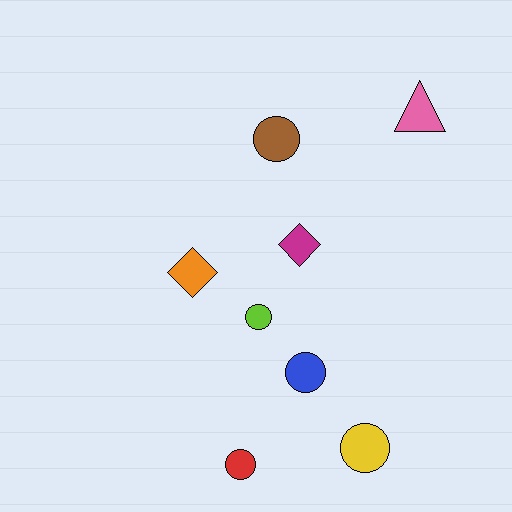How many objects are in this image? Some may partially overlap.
There are 8 objects.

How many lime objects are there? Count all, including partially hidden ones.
There is 1 lime object.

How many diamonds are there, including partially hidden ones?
There are 2 diamonds.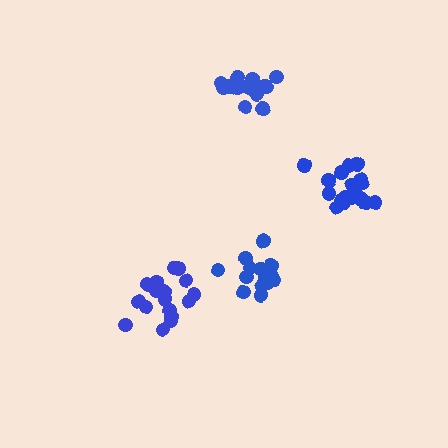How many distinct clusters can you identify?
There are 4 distinct clusters.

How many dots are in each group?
Group 1: 17 dots, Group 2: 16 dots, Group 3: 19 dots, Group 4: 19 dots (71 total).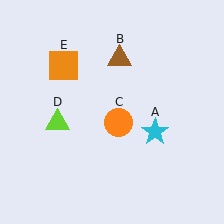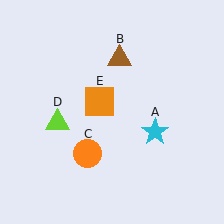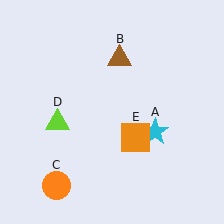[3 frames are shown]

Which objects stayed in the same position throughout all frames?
Cyan star (object A) and brown triangle (object B) and lime triangle (object D) remained stationary.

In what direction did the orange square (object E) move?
The orange square (object E) moved down and to the right.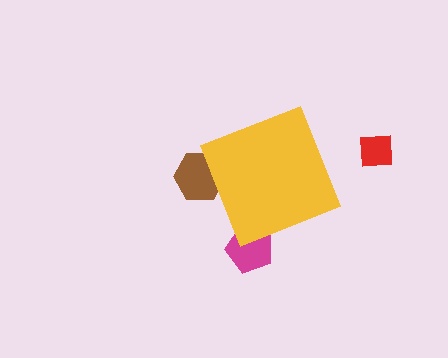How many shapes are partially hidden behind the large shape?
2 shapes are partially hidden.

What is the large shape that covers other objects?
A yellow diamond.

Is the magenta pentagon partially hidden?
Yes, the magenta pentagon is partially hidden behind the yellow diamond.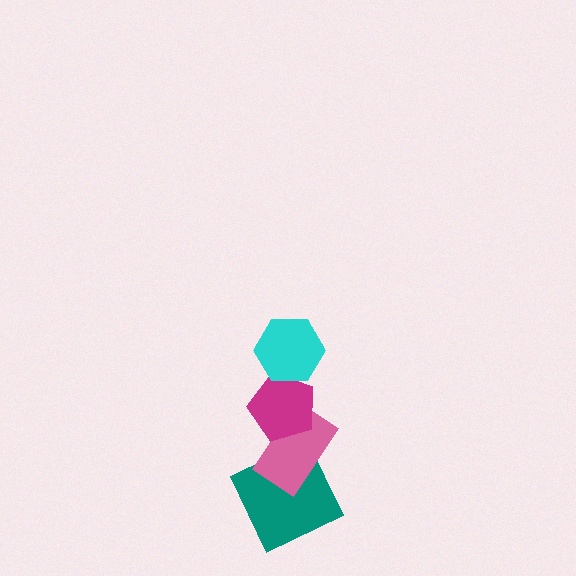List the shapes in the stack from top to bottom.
From top to bottom: the cyan hexagon, the magenta pentagon, the pink rectangle, the teal square.